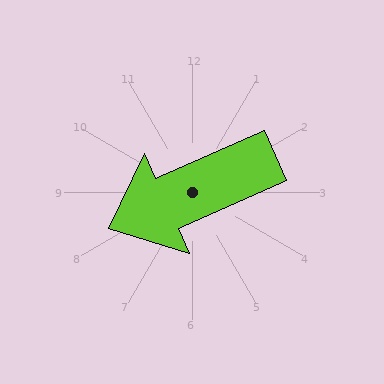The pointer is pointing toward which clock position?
Roughly 8 o'clock.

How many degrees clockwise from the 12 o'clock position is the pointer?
Approximately 246 degrees.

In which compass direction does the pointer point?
Southwest.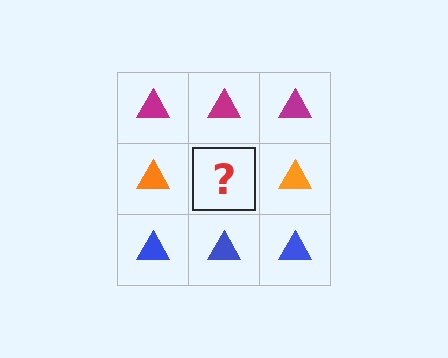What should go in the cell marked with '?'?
The missing cell should contain an orange triangle.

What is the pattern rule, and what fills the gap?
The rule is that each row has a consistent color. The gap should be filled with an orange triangle.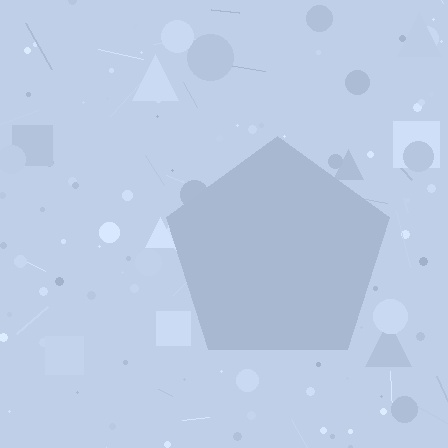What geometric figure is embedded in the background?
A pentagon is embedded in the background.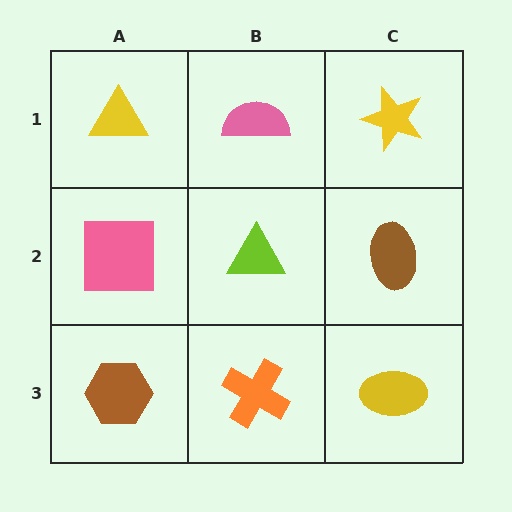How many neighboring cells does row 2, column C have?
3.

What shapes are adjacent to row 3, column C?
A brown ellipse (row 2, column C), an orange cross (row 3, column B).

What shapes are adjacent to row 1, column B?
A lime triangle (row 2, column B), a yellow triangle (row 1, column A), a yellow star (row 1, column C).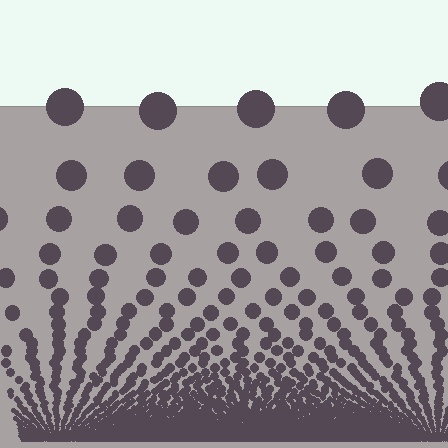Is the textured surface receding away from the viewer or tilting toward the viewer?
The surface appears to tilt toward the viewer. Texture elements get larger and sparser toward the top.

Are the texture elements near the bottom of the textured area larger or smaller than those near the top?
Smaller. The gradient is inverted — elements near the bottom are smaller and denser.